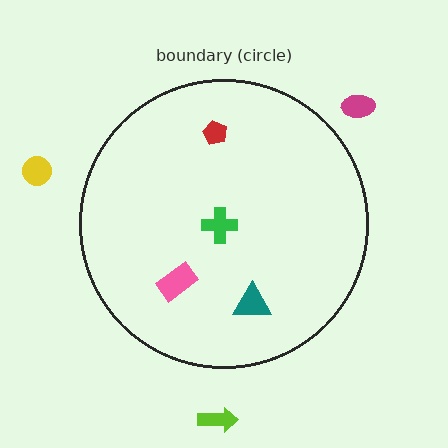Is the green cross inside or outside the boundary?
Inside.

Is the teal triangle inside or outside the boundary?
Inside.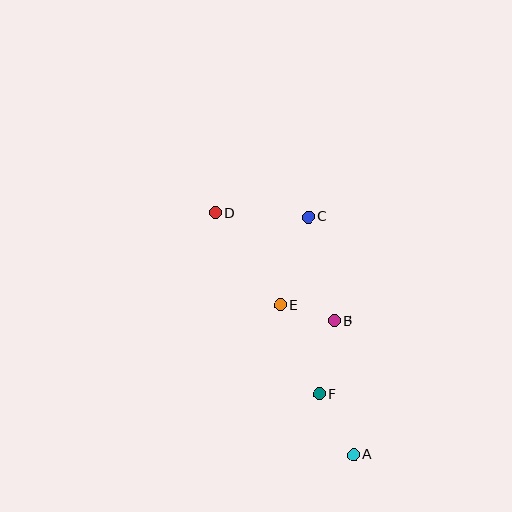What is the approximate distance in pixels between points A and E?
The distance between A and E is approximately 166 pixels.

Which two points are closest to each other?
Points B and E are closest to each other.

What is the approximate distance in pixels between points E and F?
The distance between E and F is approximately 97 pixels.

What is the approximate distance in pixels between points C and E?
The distance between C and E is approximately 93 pixels.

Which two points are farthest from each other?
Points A and D are farthest from each other.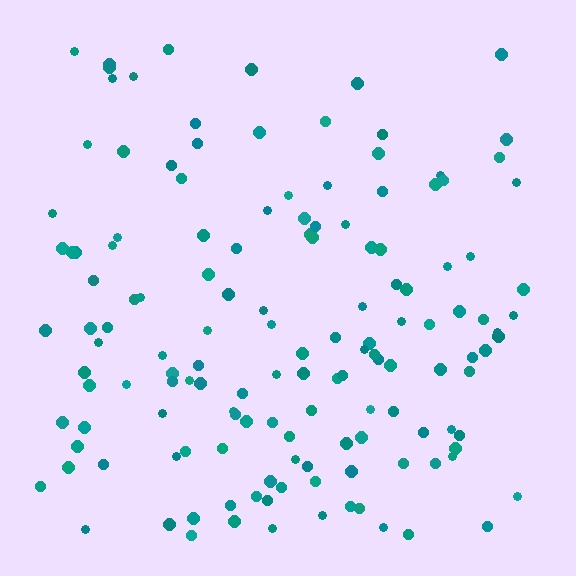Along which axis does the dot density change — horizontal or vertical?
Vertical.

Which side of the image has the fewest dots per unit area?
The top.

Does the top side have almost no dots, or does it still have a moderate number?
Still a moderate number, just noticeably fewer than the bottom.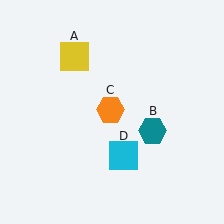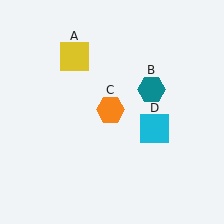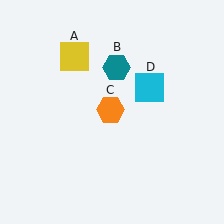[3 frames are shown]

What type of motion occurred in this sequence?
The teal hexagon (object B), cyan square (object D) rotated counterclockwise around the center of the scene.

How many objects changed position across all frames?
2 objects changed position: teal hexagon (object B), cyan square (object D).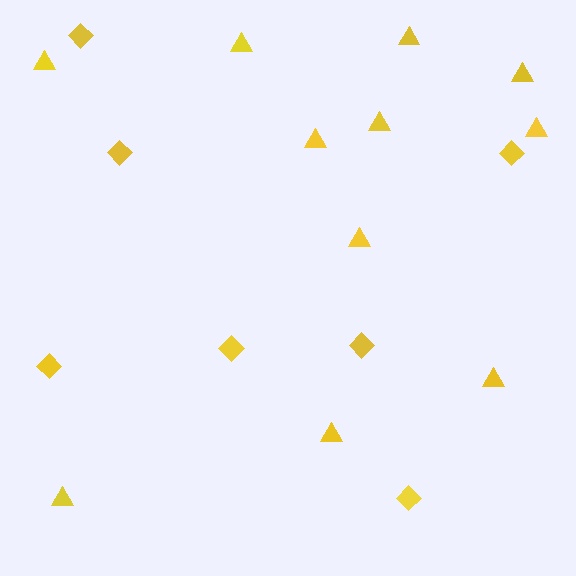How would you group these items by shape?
There are 2 groups: one group of diamonds (7) and one group of triangles (11).